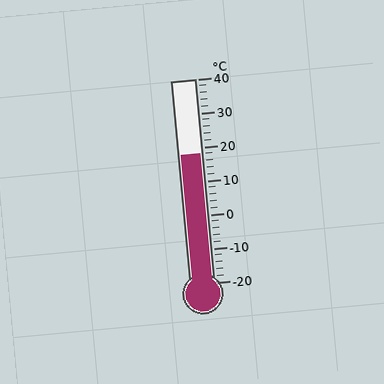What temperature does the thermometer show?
The thermometer shows approximately 18°C.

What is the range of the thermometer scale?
The thermometer scale ranges from -20°C to 40°C.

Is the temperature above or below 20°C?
The temperature is below 20°C.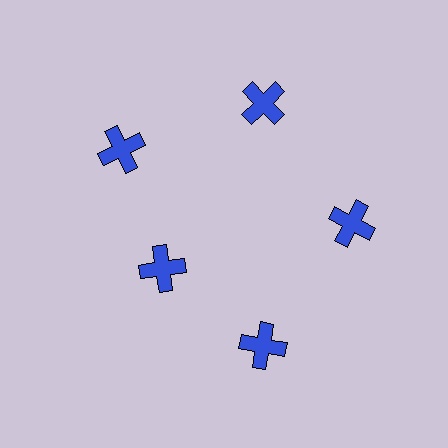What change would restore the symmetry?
The symmetry would be restored by moving it outward, back onto the ring so that all 5 crosses sit at equal angles and equal distance from the center.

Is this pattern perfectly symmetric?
No. The 5 blue crosses are arranged in a ring, but one element near the 8 o'clock position is pulled inward toward the center, breaking the 5-fold rotational symmetry.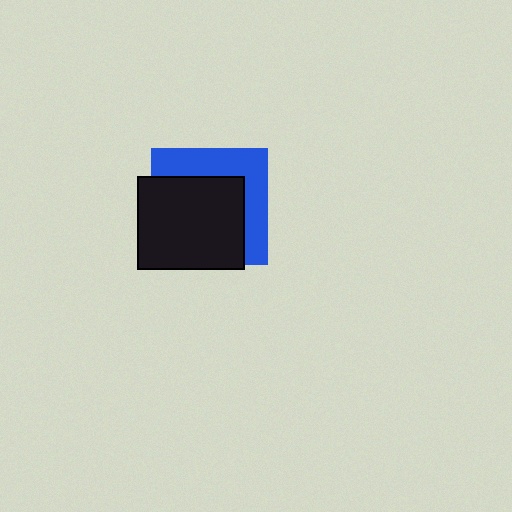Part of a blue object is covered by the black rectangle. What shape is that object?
It is a square.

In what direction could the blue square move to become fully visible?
The blue square could move toward the upper-right. That would shift it out from behind the black rectangle entirely.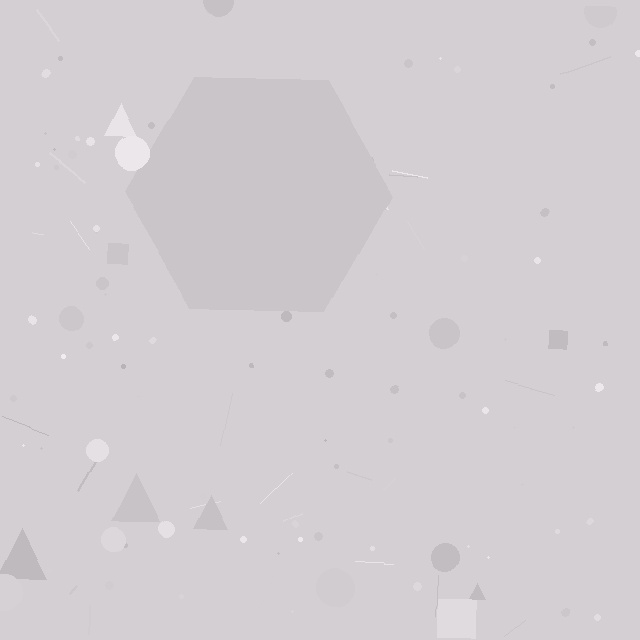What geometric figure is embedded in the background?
A hexagon is embedded in the background.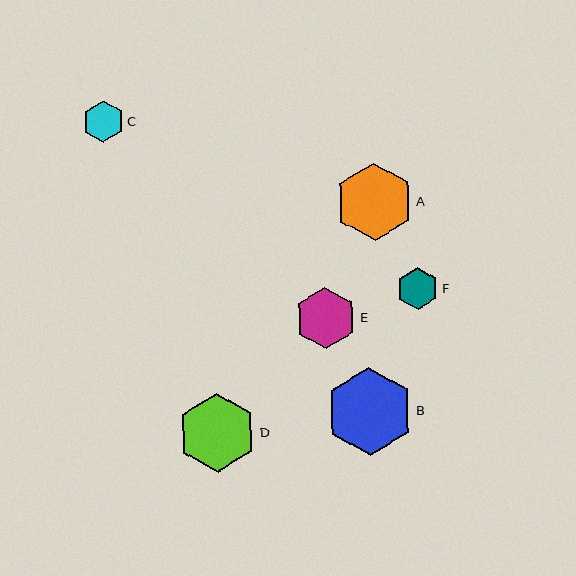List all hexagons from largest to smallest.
From largest to smallest: B, D, A, E, F, C.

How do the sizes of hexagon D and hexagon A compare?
Hexagon D and hexagon A are approximately the same size.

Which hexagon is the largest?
Hexagon B is the largest with a size of approximately 88 pixels.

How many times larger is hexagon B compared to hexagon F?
Hexagon B is approximately 2.1 times the size of hexagon F.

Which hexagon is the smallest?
Hexagon C is the smallest with a size of approximately 41 pixels.